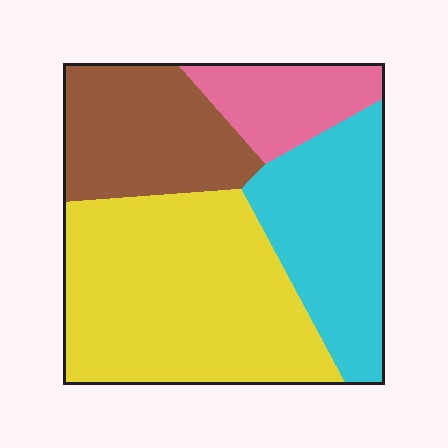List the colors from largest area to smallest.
From largest to smallest: yellow, cyan, brown, pink.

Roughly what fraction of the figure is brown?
Brown takes up about one fifth (1/5) of the figure.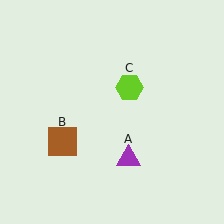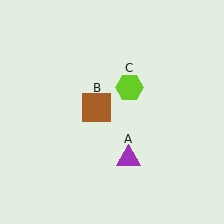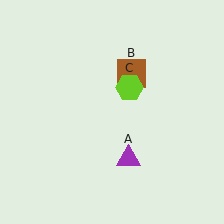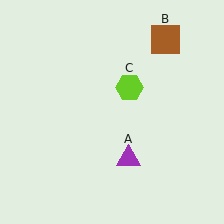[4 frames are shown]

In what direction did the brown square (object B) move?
The brown square (object B) moved up and to the right.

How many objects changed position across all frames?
1 object changed position: brown square (object B).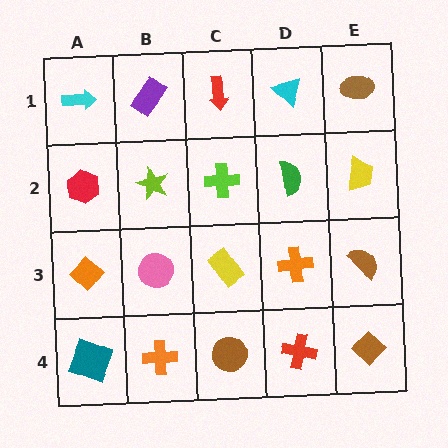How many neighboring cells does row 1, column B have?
3.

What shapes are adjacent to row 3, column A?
A red hexagon (row 2, column A), a teal square (row 4, column A), a pink circle (row 3, column B).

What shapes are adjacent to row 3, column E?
A yellow trapezoid (row 2, column E), a brown diamond (row 4, column E), an orange cross (row 3, column D).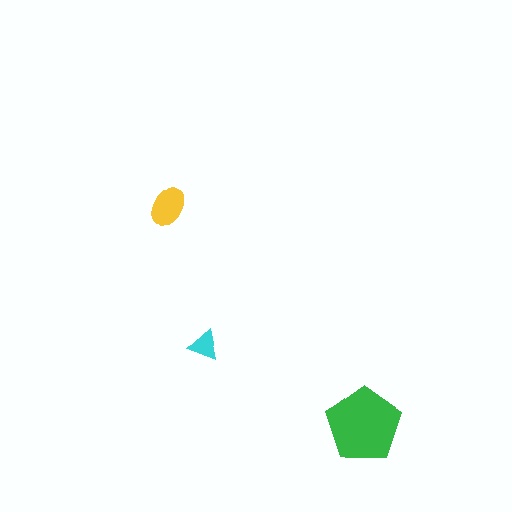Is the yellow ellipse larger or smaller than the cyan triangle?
Larger.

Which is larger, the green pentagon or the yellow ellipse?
The green pentagon.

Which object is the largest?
The green pentagon.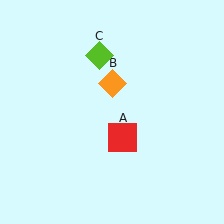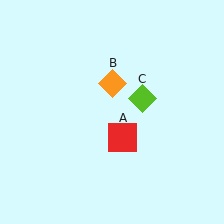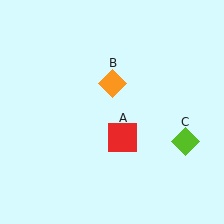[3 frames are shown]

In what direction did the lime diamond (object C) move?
The lime diamond (object C) moved down and to the right.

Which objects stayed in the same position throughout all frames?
Red square (object A) and orange diamond (object B) remained stationary.